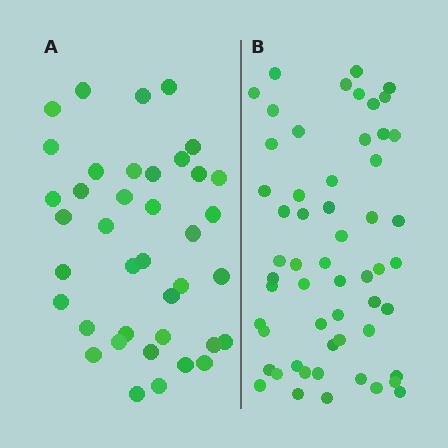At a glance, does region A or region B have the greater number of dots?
Region B (the right region) has more dots.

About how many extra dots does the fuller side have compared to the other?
Region B has approximately 15 more dots than region A.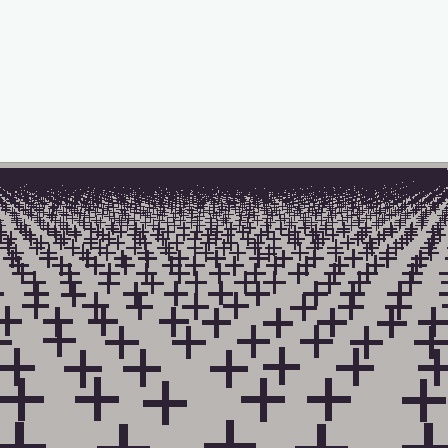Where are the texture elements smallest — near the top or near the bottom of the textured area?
Near the top.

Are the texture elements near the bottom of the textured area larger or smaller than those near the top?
Larger. Near the bottom, elements are closer to the viewer and appear at a bigger on-screen size.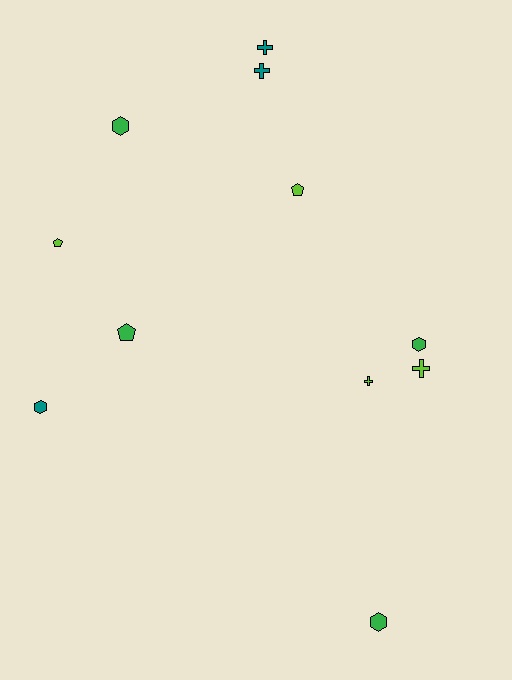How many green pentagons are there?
There is 1 green pentagon.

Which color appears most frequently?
Green, with 4 objects.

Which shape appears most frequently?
Cross, with 4 objects.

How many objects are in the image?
There are 11 objects.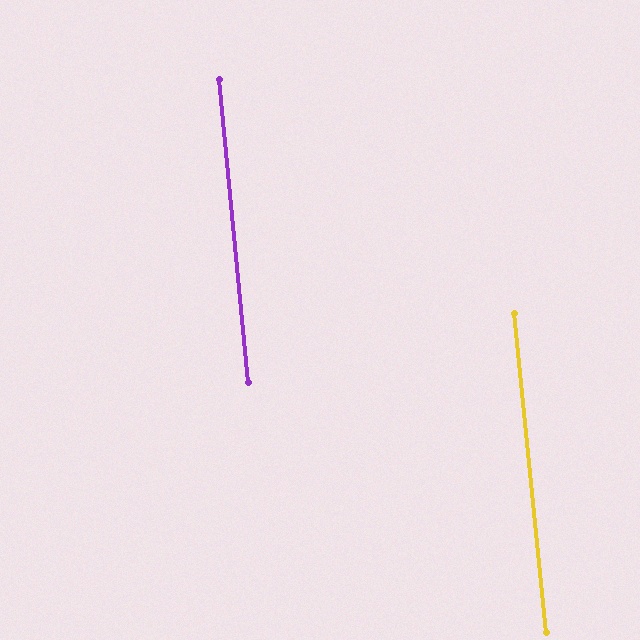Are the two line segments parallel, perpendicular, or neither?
Parallel — their directions differ by only 0.4°.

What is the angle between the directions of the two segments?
Approximately 0 degrees.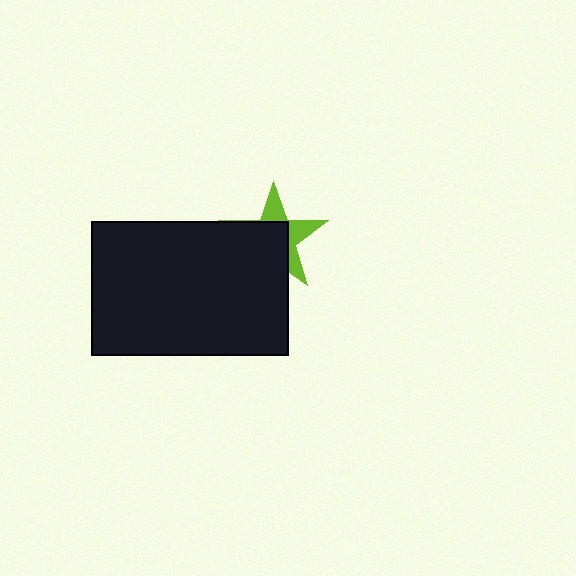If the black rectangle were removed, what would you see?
You would see the complete lime star.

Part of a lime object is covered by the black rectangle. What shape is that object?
It is a star.